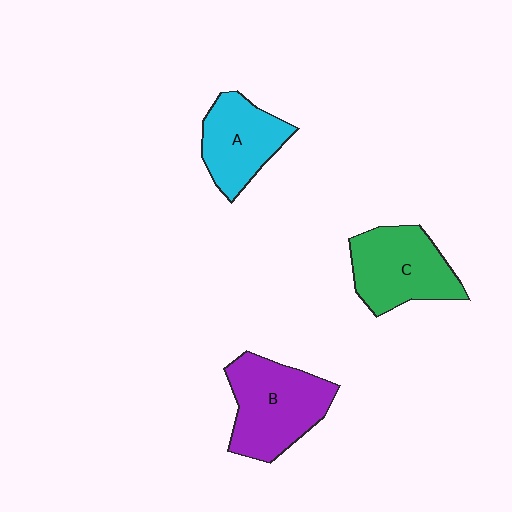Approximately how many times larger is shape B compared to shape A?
Approximately 1.3 times.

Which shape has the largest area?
Shape B (purple).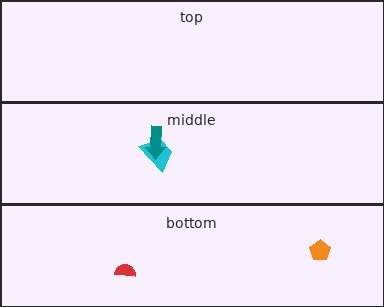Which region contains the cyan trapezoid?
The middle region.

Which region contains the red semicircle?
The bottom region.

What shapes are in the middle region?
The cyan trapezoid, the teal arrow.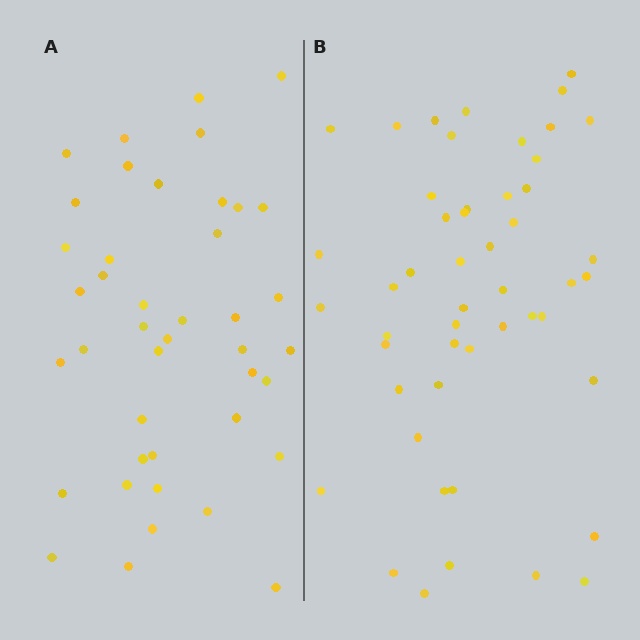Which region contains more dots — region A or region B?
Region B (the right region) has more dots.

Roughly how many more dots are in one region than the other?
Region B has roughly 8 or so more dots than region A.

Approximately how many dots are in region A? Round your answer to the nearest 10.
About 40 dots. (The exact count is 42, which rounds to 40.)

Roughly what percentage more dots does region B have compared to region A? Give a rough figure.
About 20% more.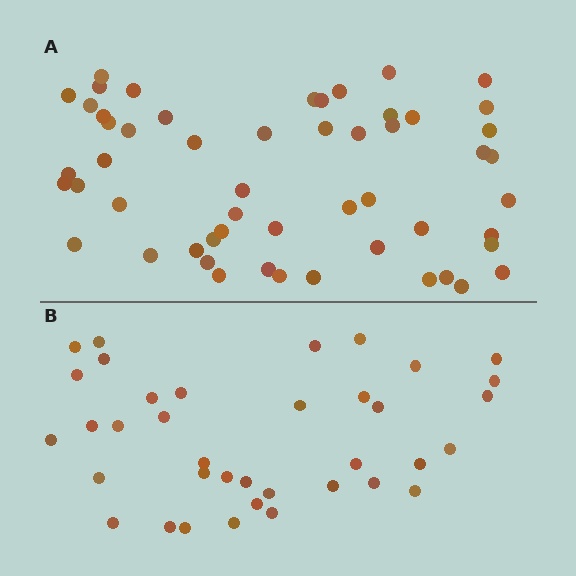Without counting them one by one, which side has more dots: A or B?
Region A (the top region) has more dots.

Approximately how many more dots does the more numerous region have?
Region A has approximately 15 more dots than region B.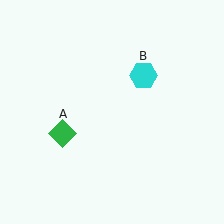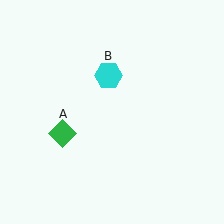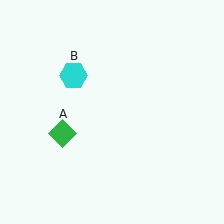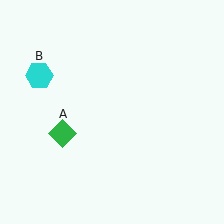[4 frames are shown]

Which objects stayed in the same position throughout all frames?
Green diamond (object A) remained stationary.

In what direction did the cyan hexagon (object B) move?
The cyan hexagon (object B) moved left.